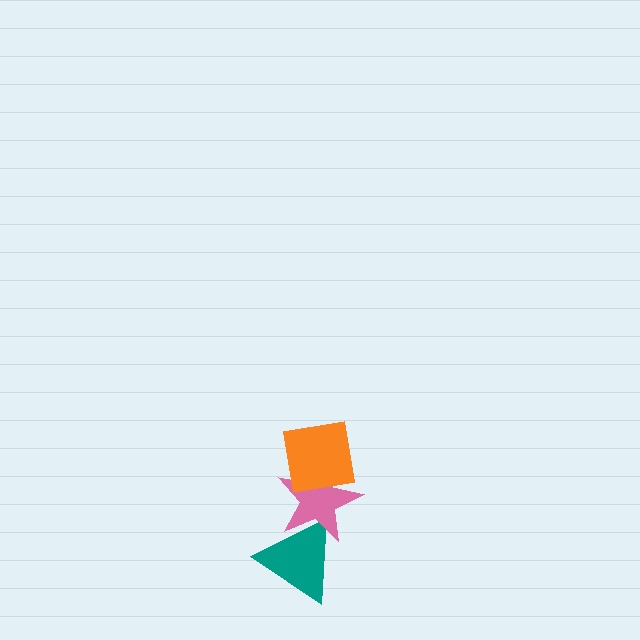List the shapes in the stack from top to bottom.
From top to bottom: the orange square, the pink star, the teal triangle.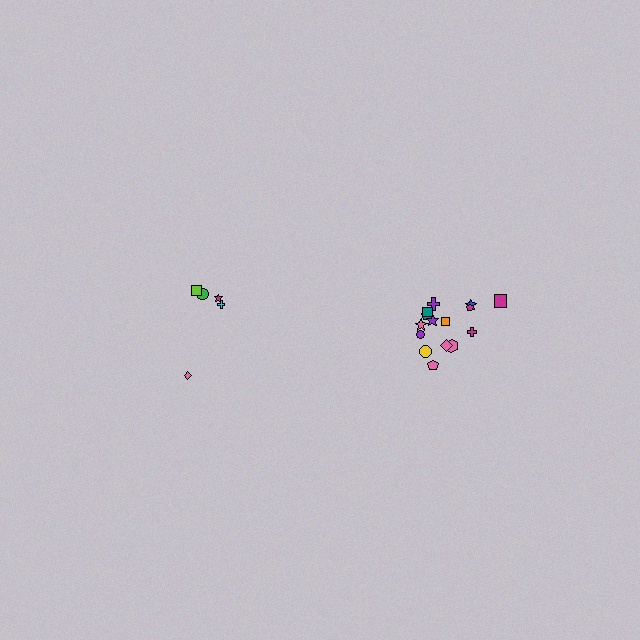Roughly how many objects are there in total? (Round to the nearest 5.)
Roughly 20 objects in total.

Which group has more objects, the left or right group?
The right group.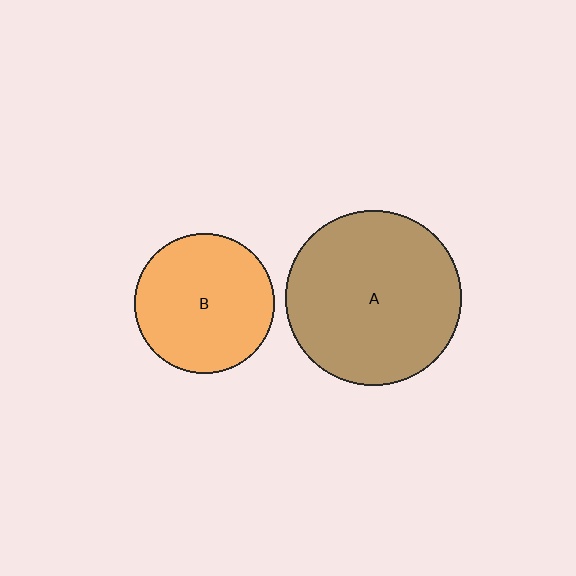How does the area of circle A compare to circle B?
Approximately 1.6 times.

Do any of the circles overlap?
No, none of the circles overlap.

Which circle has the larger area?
Circle A (brown).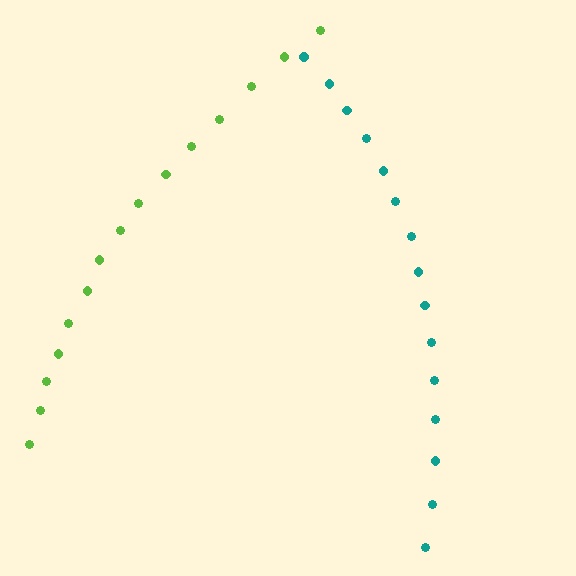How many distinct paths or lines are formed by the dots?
There are 2 distinct paths.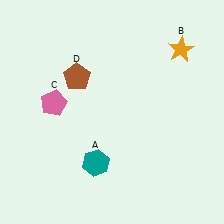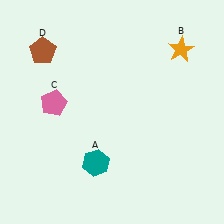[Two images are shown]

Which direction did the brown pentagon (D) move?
The brown pentagon (D) moved left.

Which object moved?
The brown pentagon (D) moved left.